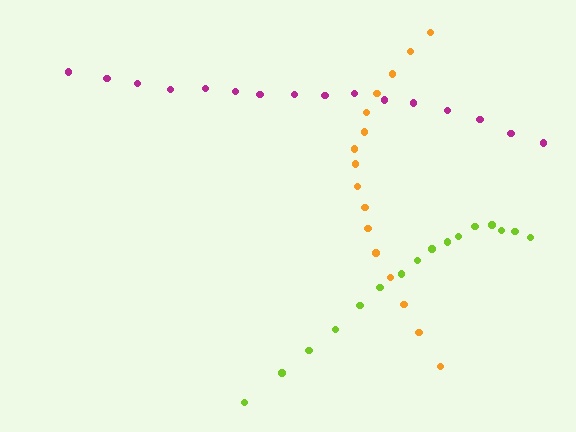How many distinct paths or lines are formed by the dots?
There are 3 distinct paths.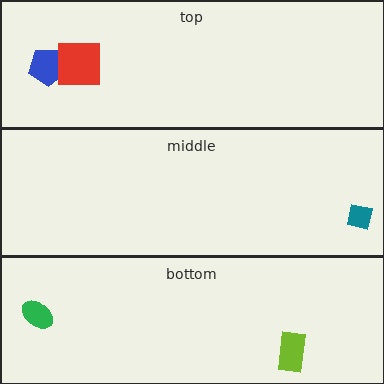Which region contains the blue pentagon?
The top region.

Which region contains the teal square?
The middle region.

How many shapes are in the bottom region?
2.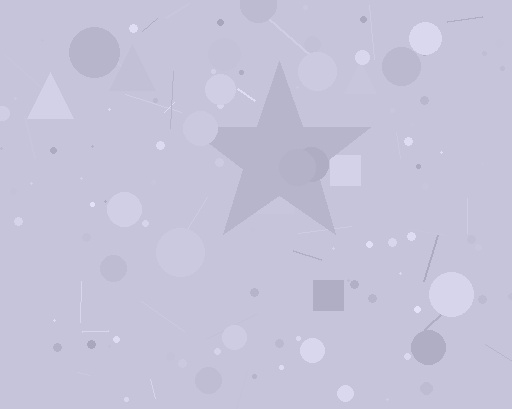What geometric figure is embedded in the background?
A star is embedded in the background.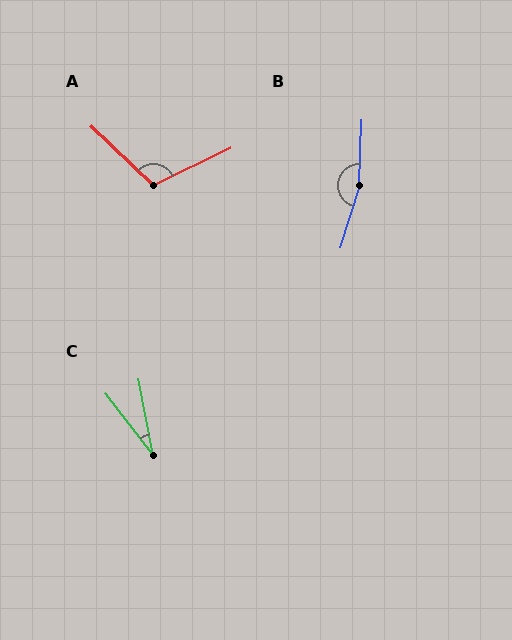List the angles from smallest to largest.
C (27°), A (110°), B (164°).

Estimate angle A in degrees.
Approximately 110 degrees.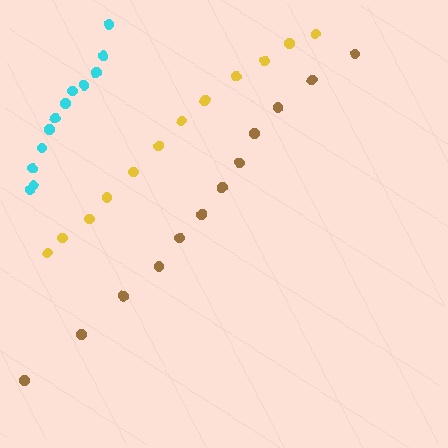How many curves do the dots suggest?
There are 3 distinct paths.